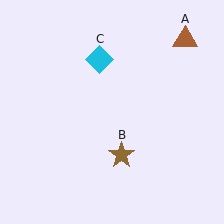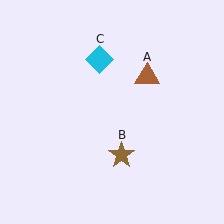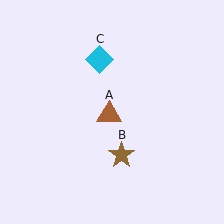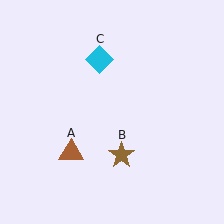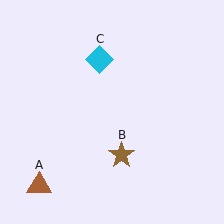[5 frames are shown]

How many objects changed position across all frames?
1 object changed position: brown triangle (object A).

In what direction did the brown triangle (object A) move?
The brown triangle (object A) moved down and to the left.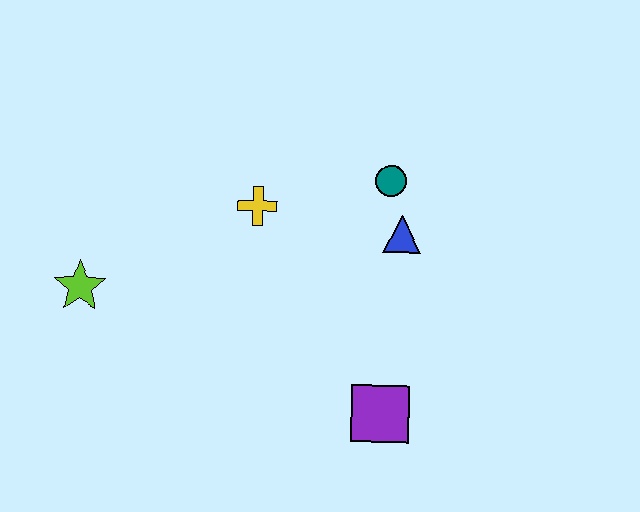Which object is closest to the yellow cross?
The teal circle is closest to the yellow cross.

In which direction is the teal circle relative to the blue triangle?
The teal circle is above the blue triangle.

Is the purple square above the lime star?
No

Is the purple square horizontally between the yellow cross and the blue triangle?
Yes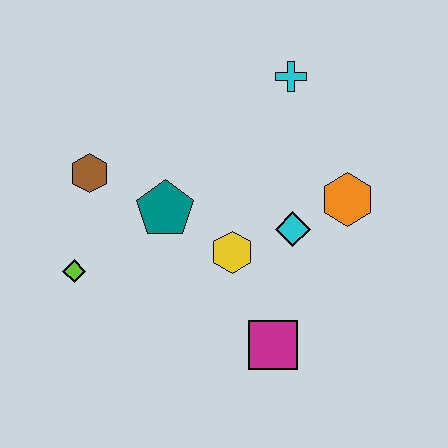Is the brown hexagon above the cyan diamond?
Yes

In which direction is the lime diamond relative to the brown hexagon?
The lime diamond is below the brown hexagon.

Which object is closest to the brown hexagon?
The teal pentagon is closest to the brown hexagon.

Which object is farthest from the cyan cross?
The lime diamond is farthest from the cyan cross.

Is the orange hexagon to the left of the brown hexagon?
No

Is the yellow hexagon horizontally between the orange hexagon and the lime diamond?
Yes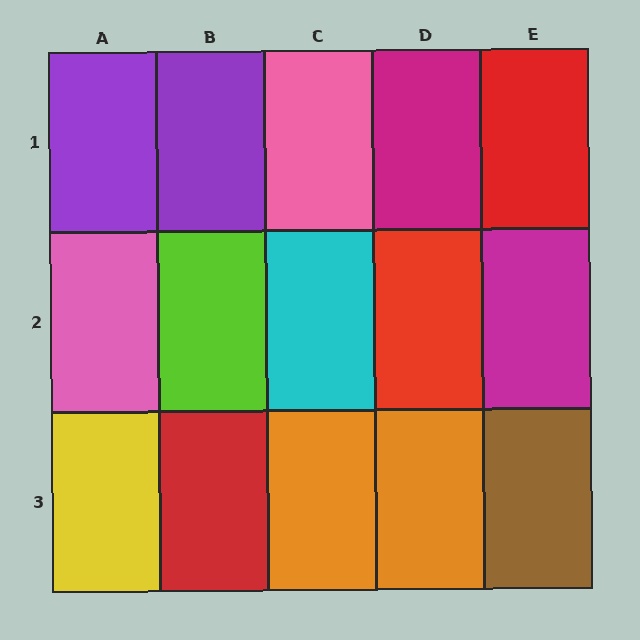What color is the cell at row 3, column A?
Yellow.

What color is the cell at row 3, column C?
Orange.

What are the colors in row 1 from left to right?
Purple, purple, pink, magenta, red.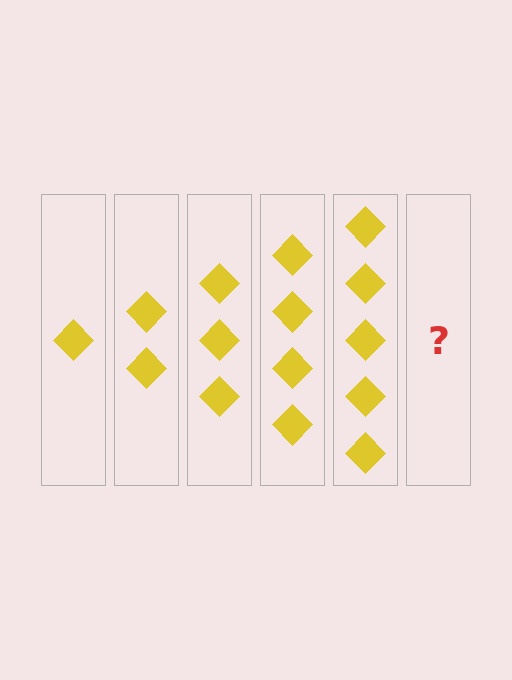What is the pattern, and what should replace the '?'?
The pattern is that each step adds one more diamond. The '?' should be 6 diamonds.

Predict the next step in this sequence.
The next step is 6 diamonds.